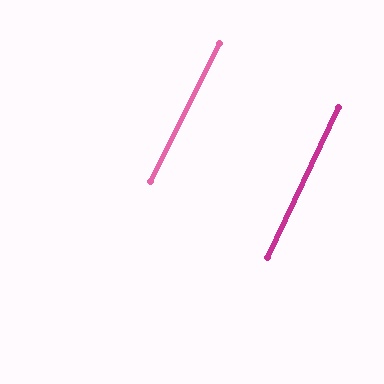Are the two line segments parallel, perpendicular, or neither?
Parallel — their directions differ by only 1.3°.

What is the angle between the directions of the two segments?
Approximately 1 degree.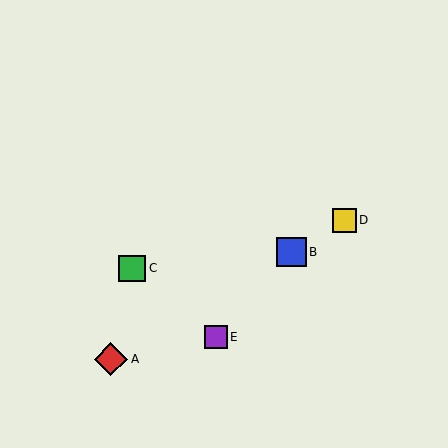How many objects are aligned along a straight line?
3 objects (A, B, D) are aligned along a straight line.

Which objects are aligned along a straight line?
Objects A, B, D are aligned along a straight line.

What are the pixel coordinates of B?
Object B is at (291, 252).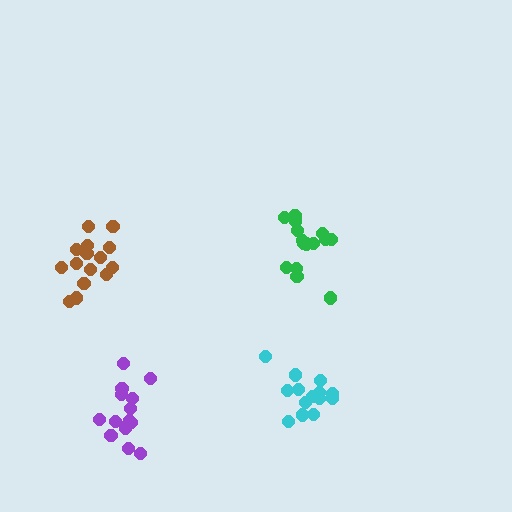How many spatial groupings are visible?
There are 4 spatial groupings.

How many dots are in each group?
Group 1: 15 dots, Group 2: 14 dots, Group 3: 15 dots, Group 4: 15 dots (59 total).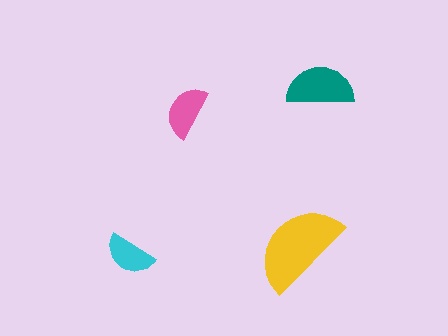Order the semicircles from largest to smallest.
the yellow one, the teal one, the pink one, the cyan one.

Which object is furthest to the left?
The cyan semicircle is leftmost.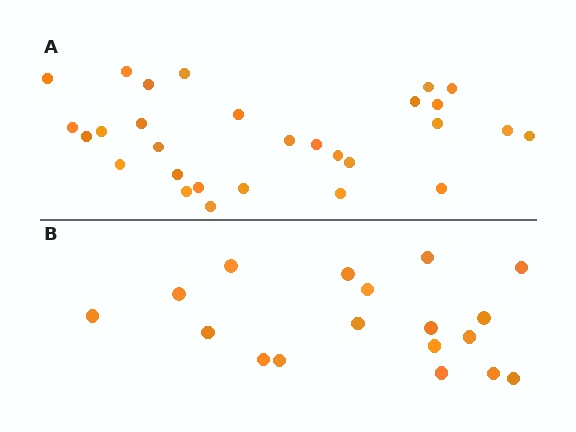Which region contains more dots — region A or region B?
Region A (the top region) has more dots.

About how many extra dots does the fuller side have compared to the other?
Region A has roughly 12 or so more dots than region B.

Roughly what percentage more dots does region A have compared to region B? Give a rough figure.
About 60% more.